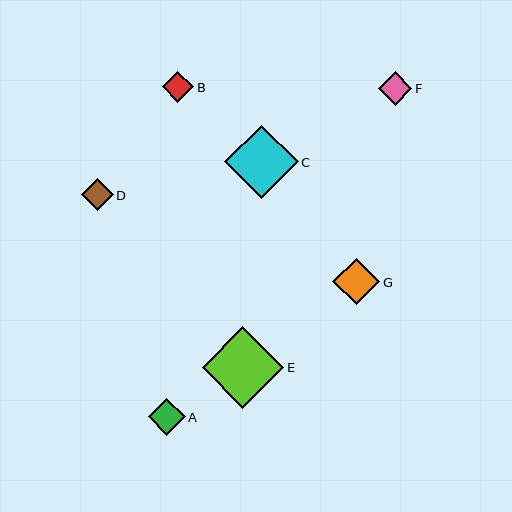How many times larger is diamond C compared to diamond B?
Diamond C is approximately 2.3 times the size of diamond B.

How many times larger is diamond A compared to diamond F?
Diamond A is approximately 1.1 times the size of diamond F.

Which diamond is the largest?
Diamond E is the largest with a size of approximately 82 pixels.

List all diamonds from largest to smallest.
From largest to smallest: E, C, G, A, F, D, B.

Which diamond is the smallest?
Diamond B is the smallest with a size of approximately 32 pixels.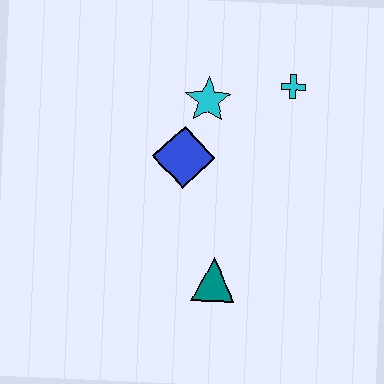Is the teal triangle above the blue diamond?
No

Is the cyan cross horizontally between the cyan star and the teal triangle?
No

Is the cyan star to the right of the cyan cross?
No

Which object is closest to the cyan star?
The blue diamond is closest to the cyan star.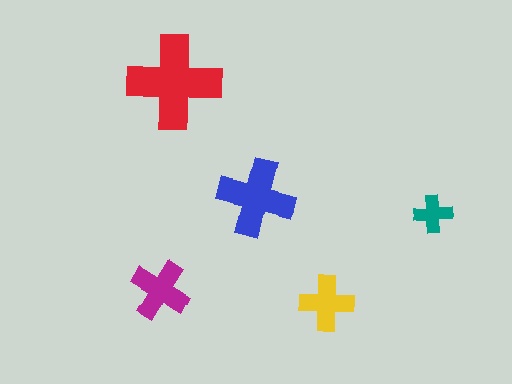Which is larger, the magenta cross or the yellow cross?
The magenta one.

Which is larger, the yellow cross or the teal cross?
The yellow one.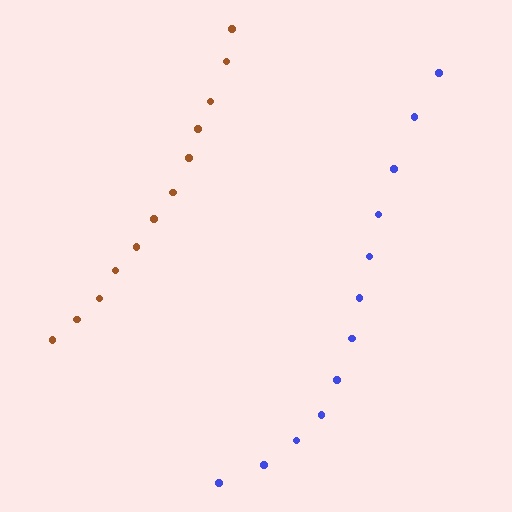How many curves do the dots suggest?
There are 2 distinct paths.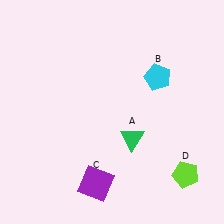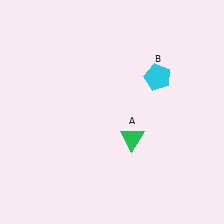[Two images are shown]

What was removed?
The purple square (C), the lime pentagon (D) were removed in Image 2.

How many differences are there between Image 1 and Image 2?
There are 2 differences between the two images.